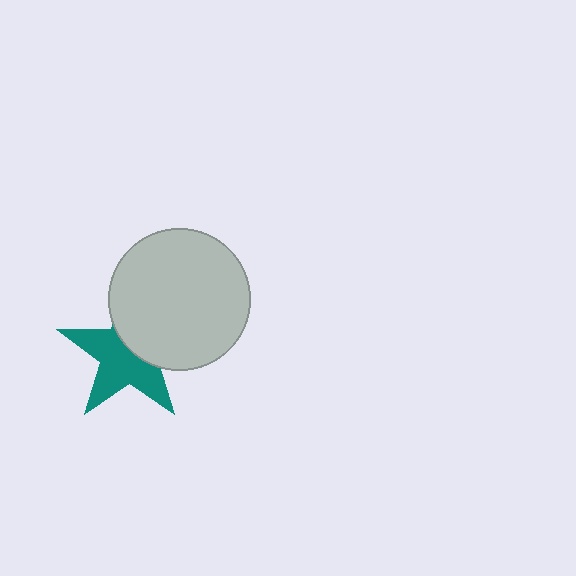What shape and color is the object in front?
The object in front is a light gray circle.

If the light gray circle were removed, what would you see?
You would see the complete teal star.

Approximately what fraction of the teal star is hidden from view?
Roughly 41% of the teal star is hidden behind the light gray circle.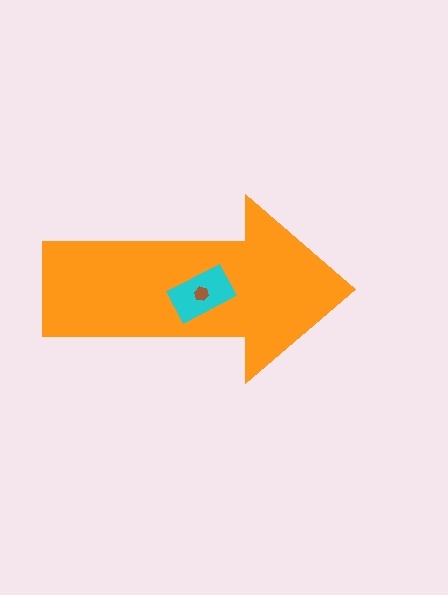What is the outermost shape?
The orange arrow.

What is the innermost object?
The brown hexagon.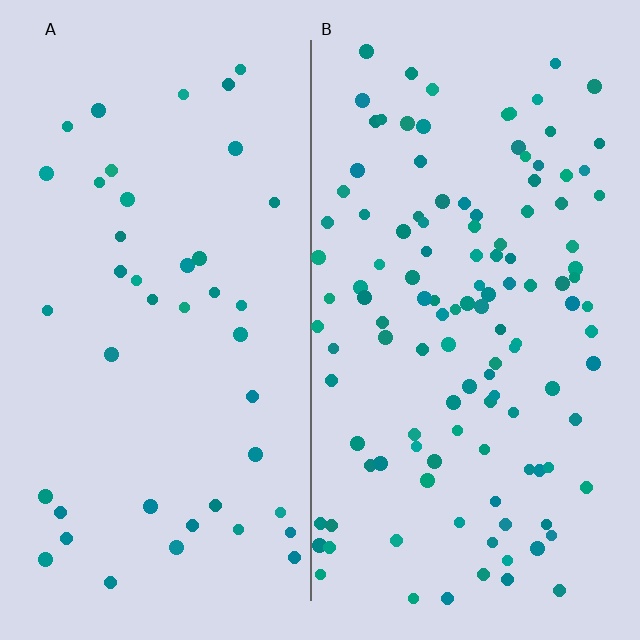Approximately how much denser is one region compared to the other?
Approximately 2.8× — region B over region A.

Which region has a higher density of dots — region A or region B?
B (the right).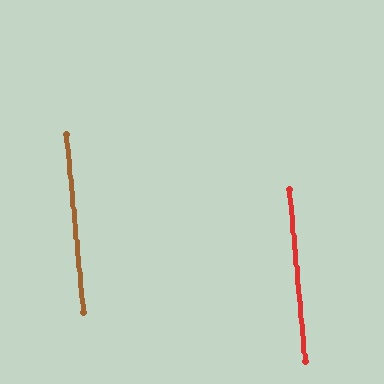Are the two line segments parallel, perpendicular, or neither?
Parallel — their directions differ by only 0.1°.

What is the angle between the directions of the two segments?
Approximately 0 degrees.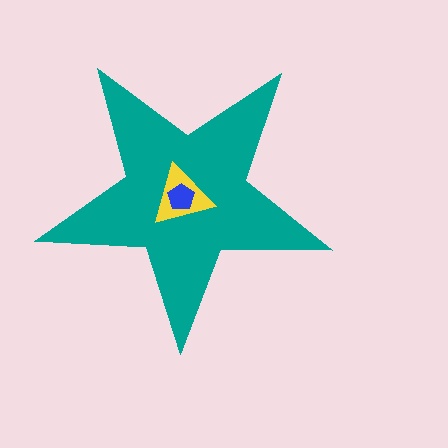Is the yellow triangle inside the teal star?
Yes.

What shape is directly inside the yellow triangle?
The blue pentagon.